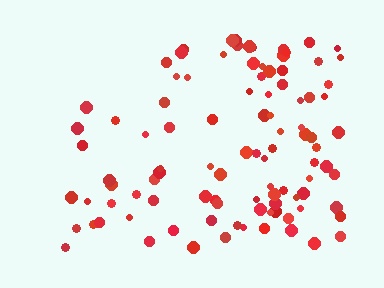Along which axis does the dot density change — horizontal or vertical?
Horizontal.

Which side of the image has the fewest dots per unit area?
The left.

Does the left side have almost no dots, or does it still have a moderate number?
Still a moderate number, just noticeably fewer than the right.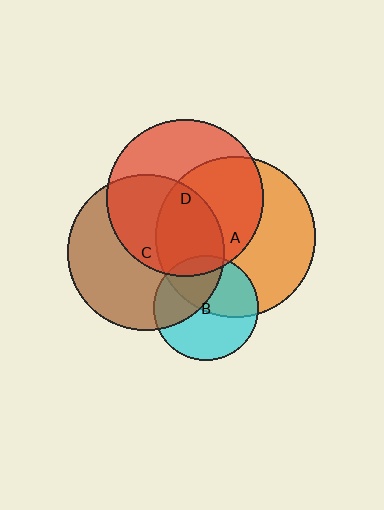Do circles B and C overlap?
Yes.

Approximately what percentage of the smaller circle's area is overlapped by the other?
Approximately 40%.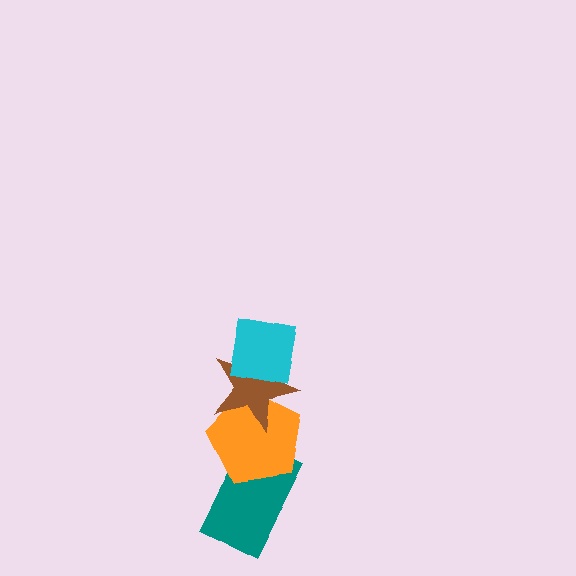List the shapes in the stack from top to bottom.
From top to bottom: the cyan square, the brown star, the orange pentagon, the teal rectangle.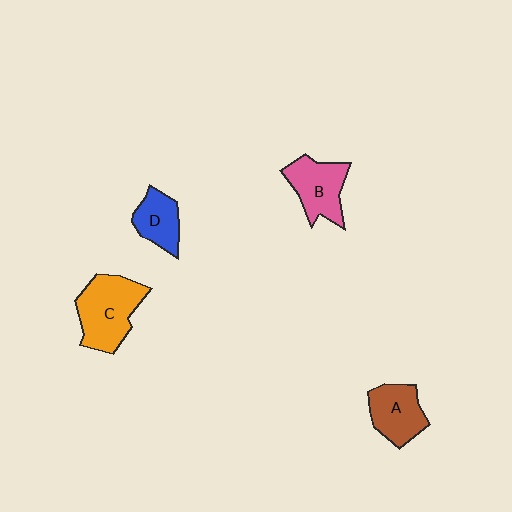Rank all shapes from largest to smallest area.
From largest to smallest: C (orange), B (pink), A (brown), D (blue).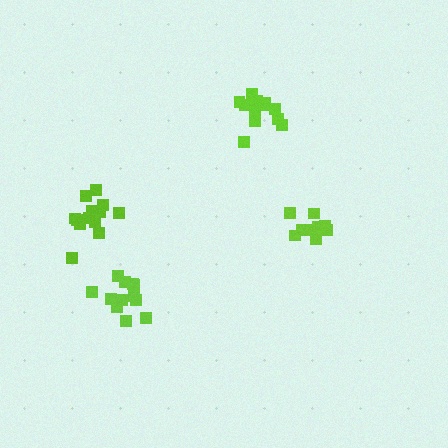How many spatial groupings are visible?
There are 4 spatial groupings.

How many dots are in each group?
Group 1: 14 dots, Group 2: 9 dots, Group 3: 12 dots, Group 4: 12 dots (47 total).